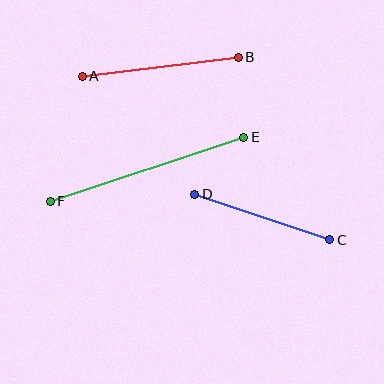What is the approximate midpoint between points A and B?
The midpoint is at approximately (160, 67) pixels.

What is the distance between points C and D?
The distance is approximately 143 pixels.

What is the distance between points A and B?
The distance is approximately 157 pixels.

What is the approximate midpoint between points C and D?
The midpoint is at approximately (262, 217) pixels.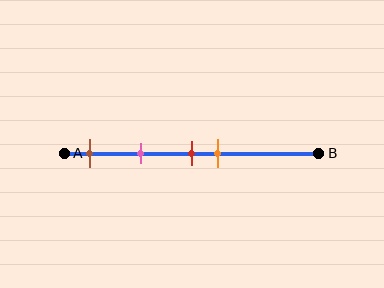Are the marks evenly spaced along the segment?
No, the marks are not evenly spaced.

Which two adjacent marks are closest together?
The red and orange marks are the closest adjacent pair.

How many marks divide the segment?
There are 4 marks dividing the segment.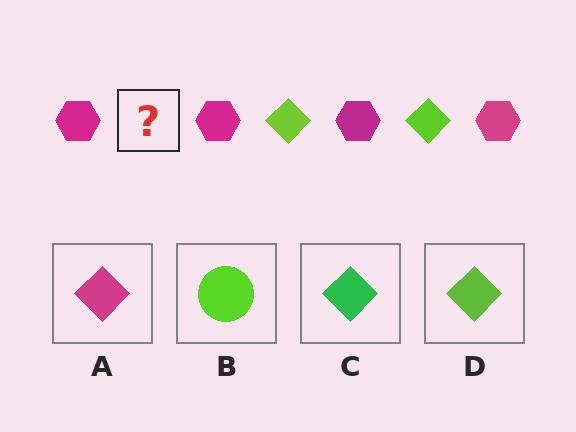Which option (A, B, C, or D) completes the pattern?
D.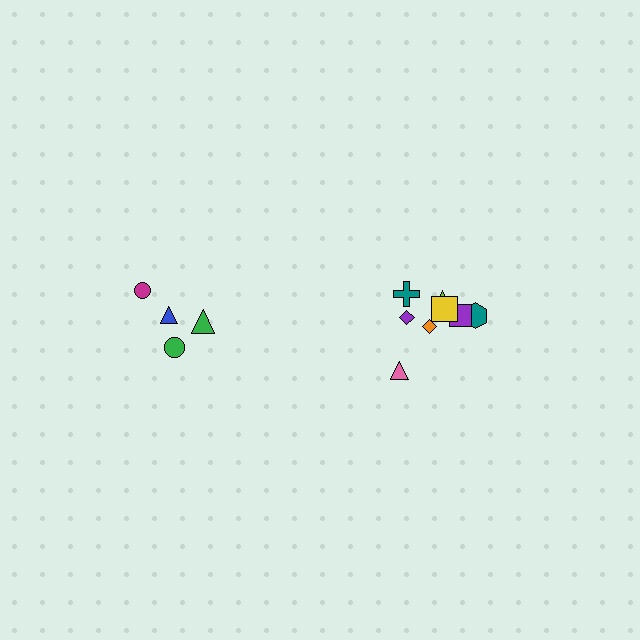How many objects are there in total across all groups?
There are 12 objects.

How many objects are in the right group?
There are 8 objects.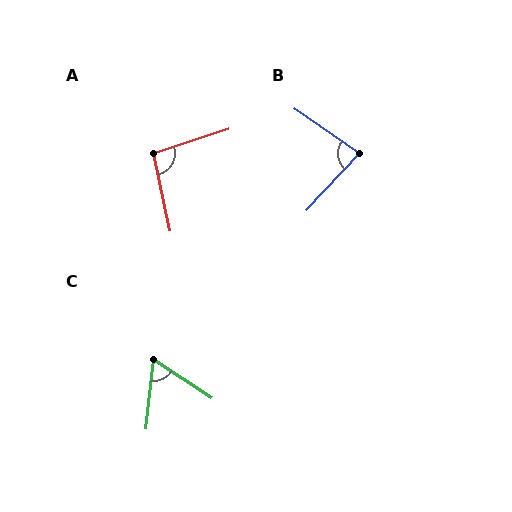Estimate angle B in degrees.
Approximately 82 degrees.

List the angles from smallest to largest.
C (62°), B (82°), A (96°).